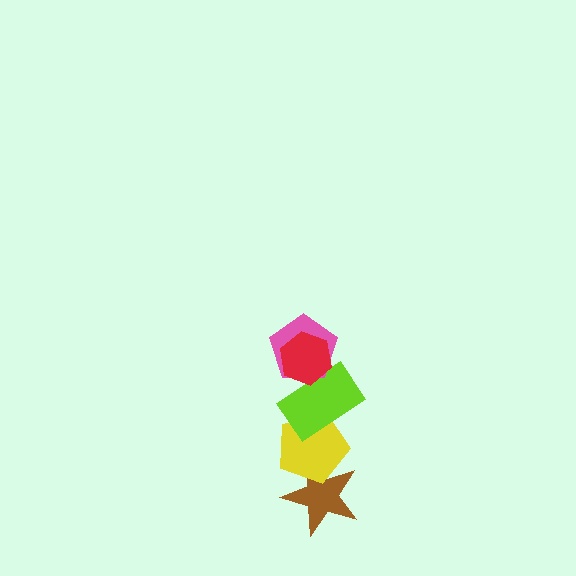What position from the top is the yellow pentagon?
The yellow pentagon is 4th from the top.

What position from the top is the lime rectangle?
The lime rectangle is 3rd from the top.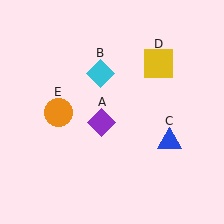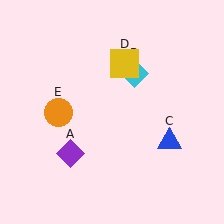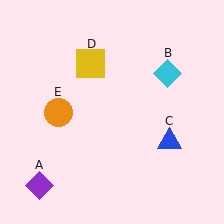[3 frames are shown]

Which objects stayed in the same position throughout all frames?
Blue triangle (object C) and orange circle (object E) remained stationary.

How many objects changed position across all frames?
3 objects changed position: purple diamond (object A), cyan diamond (object B), yellow square (object D).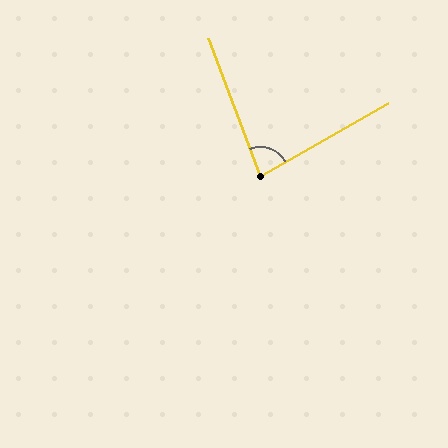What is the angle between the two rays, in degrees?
Approximately 81 degrees.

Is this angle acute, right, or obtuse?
It is acute.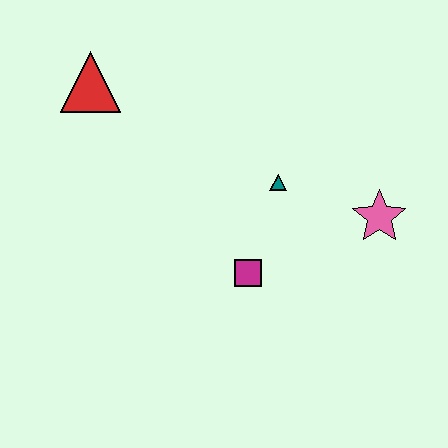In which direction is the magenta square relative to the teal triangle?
The magenta square is below the teal triangle.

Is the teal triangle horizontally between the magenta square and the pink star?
Yes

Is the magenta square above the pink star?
No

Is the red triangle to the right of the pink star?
No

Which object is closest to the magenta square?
The teal triangle is closest to the magenta square.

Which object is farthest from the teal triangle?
The red triangle is farthest from the teal triangle.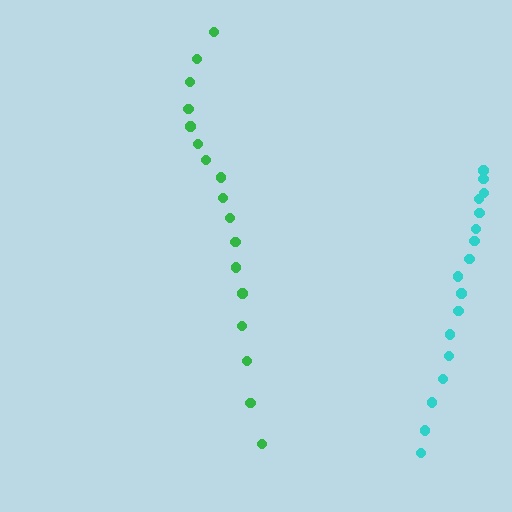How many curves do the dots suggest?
There are 2 distinct paths.